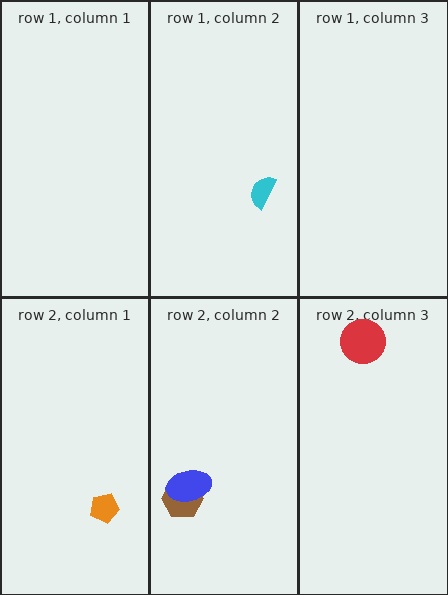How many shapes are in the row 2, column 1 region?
1.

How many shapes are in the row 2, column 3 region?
1.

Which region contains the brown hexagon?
The row 2, column 2 region.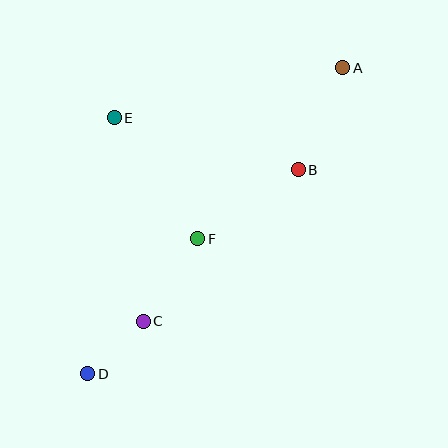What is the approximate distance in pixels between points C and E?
The distance between C and E is approximately 205 pixels.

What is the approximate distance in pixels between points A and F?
The distance between A and F is approximately 224 pixels.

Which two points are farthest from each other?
Points A and D are farthest from each other.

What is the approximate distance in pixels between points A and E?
The distance between A and E is approximately 234 pixels.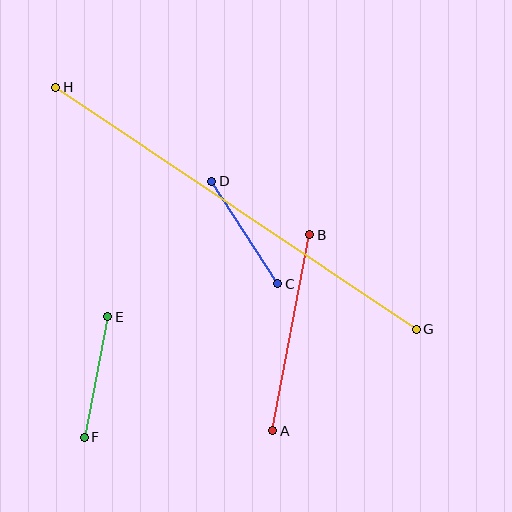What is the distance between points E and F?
The distance is approximately 123 pixels.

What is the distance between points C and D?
The distance is approximately 122 pixels.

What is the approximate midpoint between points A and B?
The midpoint is at approximately (291, 333) pixels.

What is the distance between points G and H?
The distance is approximately 434 pixels.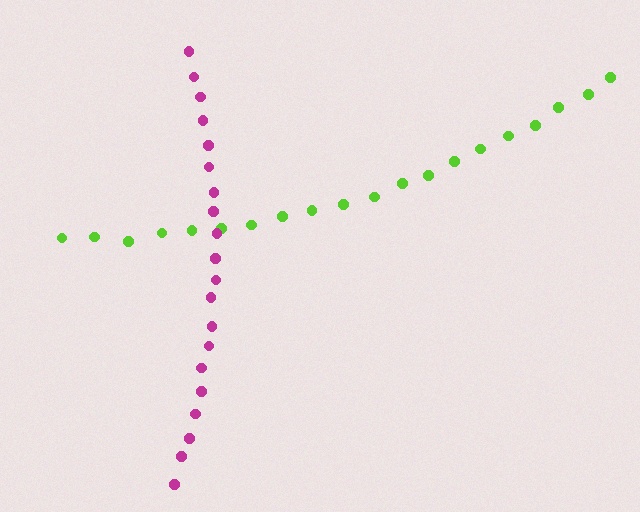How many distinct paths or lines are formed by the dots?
There are 2 distinct paths.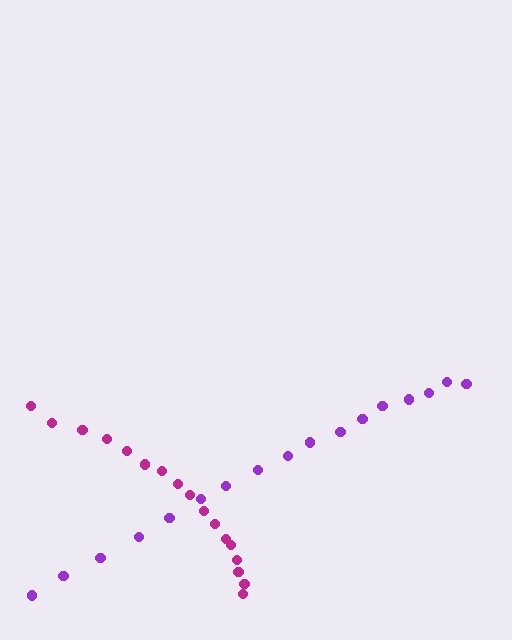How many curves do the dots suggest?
There are 2 distinct paths.